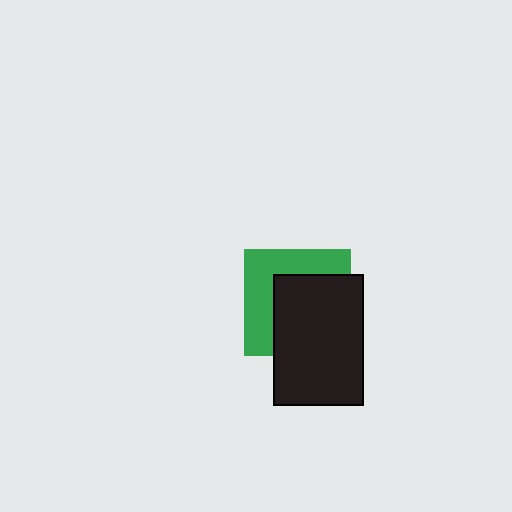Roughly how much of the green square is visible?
A small part of it is visible (roughly 44%).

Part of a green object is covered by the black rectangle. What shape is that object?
It is a square.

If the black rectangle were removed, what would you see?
You would see the complete green square.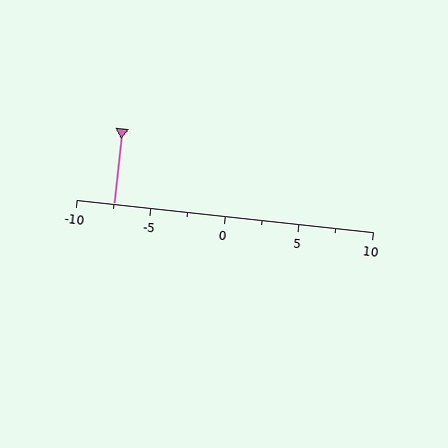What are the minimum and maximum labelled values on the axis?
The axis runs from -10 to 10.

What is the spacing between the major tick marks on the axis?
The major ticks are spaced 5 apart.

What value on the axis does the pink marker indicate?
The marker indicates approximately -7.5.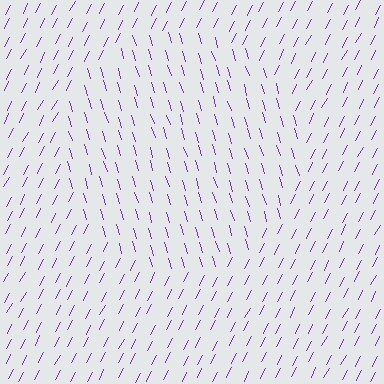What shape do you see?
I see a circle.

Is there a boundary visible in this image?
Yes, there is a texture boundary formed by a change in line orientation.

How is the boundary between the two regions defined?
The boundary is defined purely by a change in line orientation (approximately 45 degrees difference). All lines are the same color and thickness.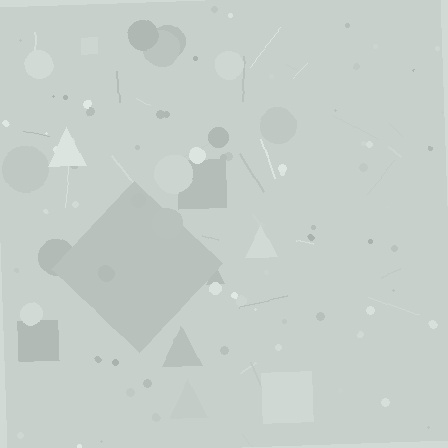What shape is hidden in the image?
A diamond is hidden in the image.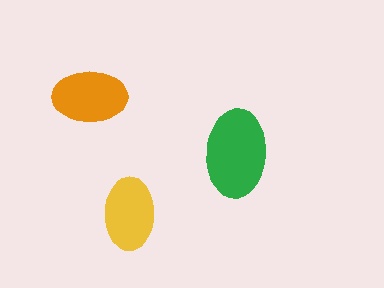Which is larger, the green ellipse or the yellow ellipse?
The green one.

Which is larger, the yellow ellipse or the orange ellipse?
The orange one.